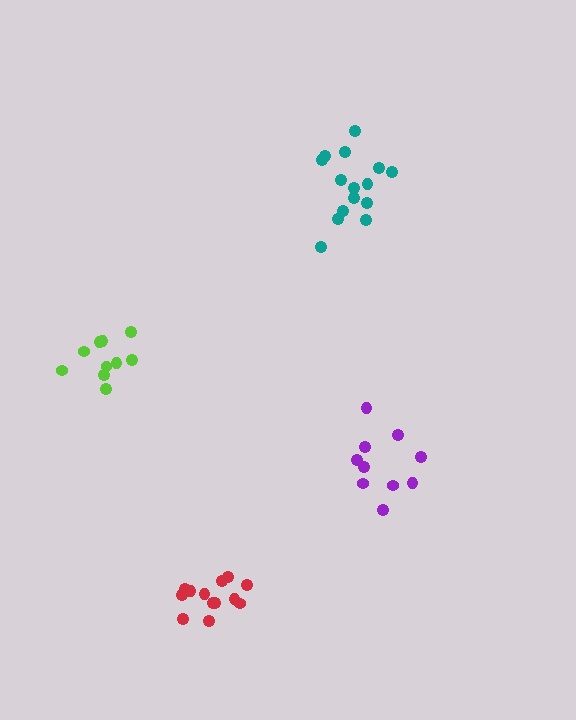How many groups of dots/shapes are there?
There are 4 groups.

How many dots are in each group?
Group 1: 10 dots, Group 2: 13 dots, Group 3: 15 dots, Group 4: 10 dots (48 total).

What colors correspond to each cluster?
The clusters are colored: lime, red, teal, purple.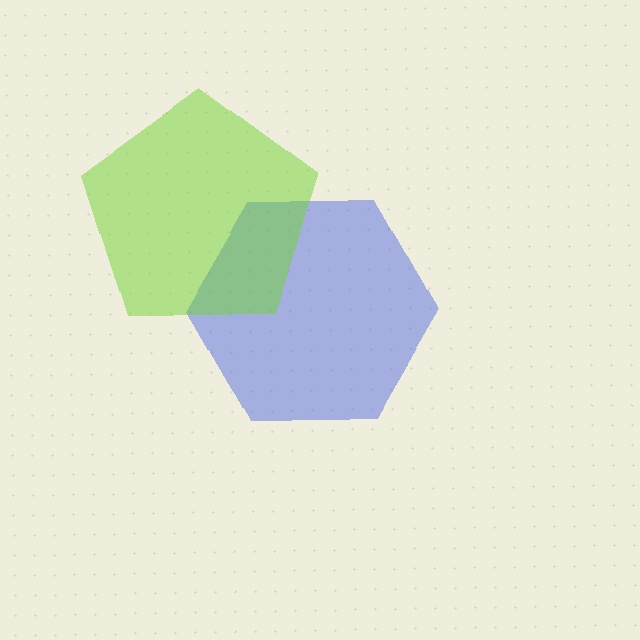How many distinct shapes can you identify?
There are 2 distinct shapes: a blue hexagon, a lime pentagon.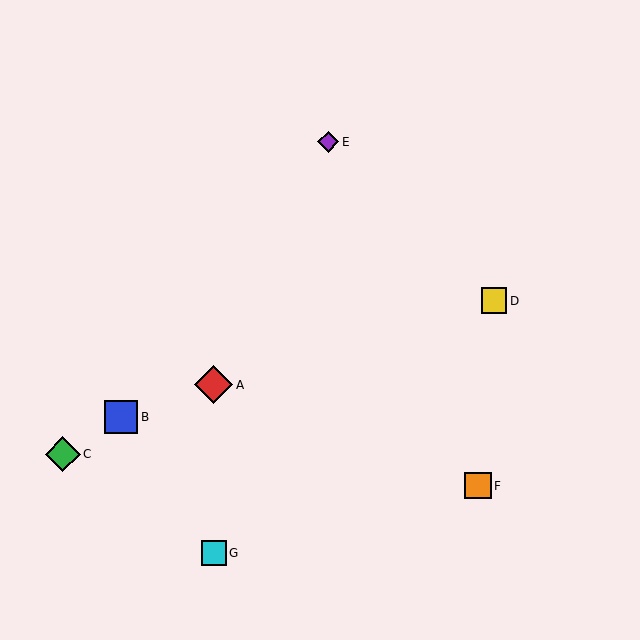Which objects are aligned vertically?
Objects A, G are aligned vertically.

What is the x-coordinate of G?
Object G is at x≈214.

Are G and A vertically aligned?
Yes, both are at x≈214.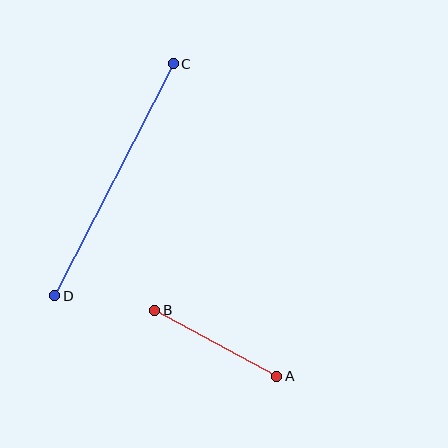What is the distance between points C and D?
The distance is approximately 261 pixels.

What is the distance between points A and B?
The distance is approximately 139 pixels.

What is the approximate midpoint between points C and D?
The midpoint is at approximately (114, 180) pixels.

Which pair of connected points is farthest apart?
Points C and D are farthest apart.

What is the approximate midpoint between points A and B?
The midpoint is at approximately (216, 343) pixels.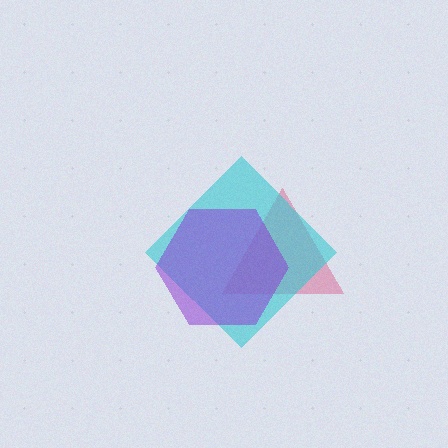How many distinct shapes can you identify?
There are 3 distinct shapes: a pink triangle, a cyan diamond, a purple hexagon.